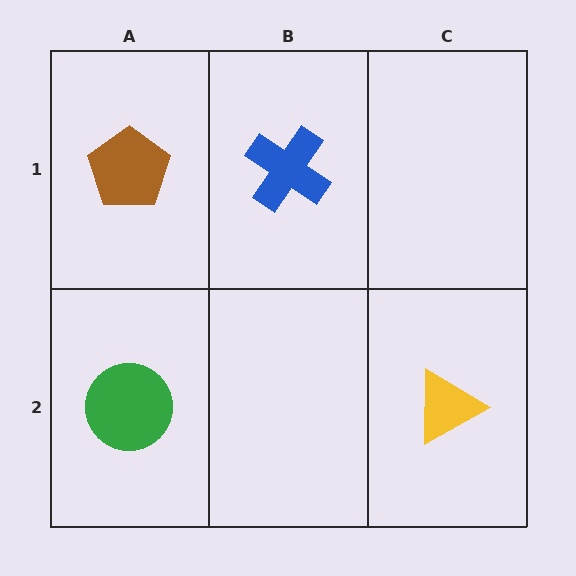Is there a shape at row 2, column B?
No, that cell is empty.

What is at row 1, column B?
A blue cross.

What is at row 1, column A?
A brown pentagon.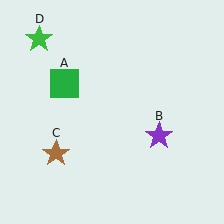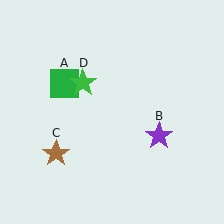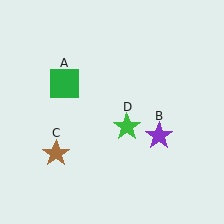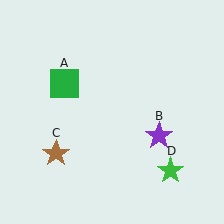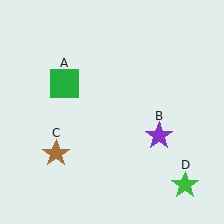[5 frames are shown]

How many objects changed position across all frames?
1 object changed position: green star (object D).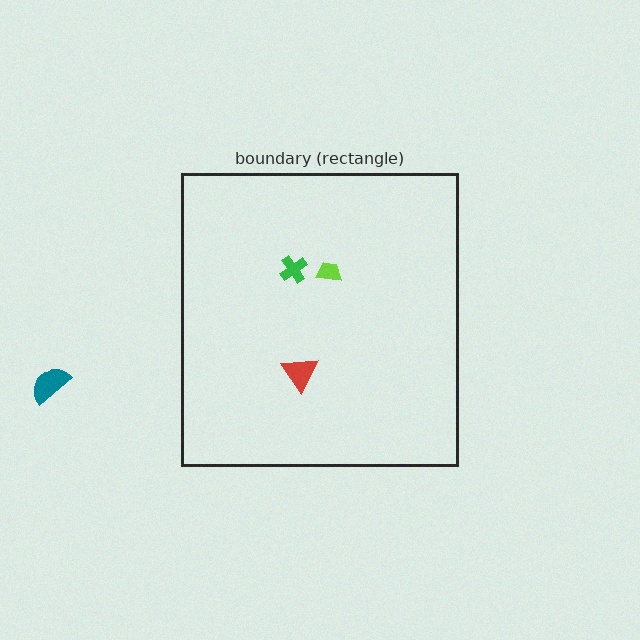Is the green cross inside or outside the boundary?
Inside.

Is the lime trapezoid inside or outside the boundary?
Inside.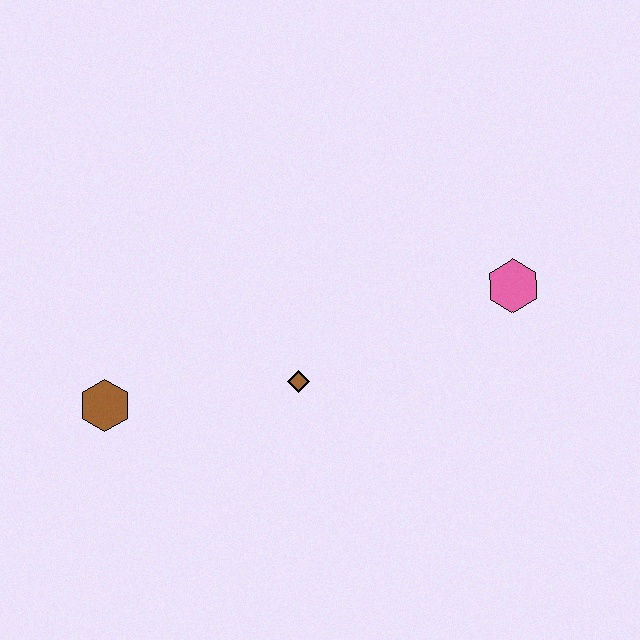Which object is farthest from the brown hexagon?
The pink hexagon is farthest from the brown hexagon.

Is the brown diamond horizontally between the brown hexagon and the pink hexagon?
Yes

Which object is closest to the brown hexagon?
The brown diamond is closest to the brown hexagon.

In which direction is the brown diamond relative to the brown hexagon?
The brown diamond is to the right of the brown hexagon.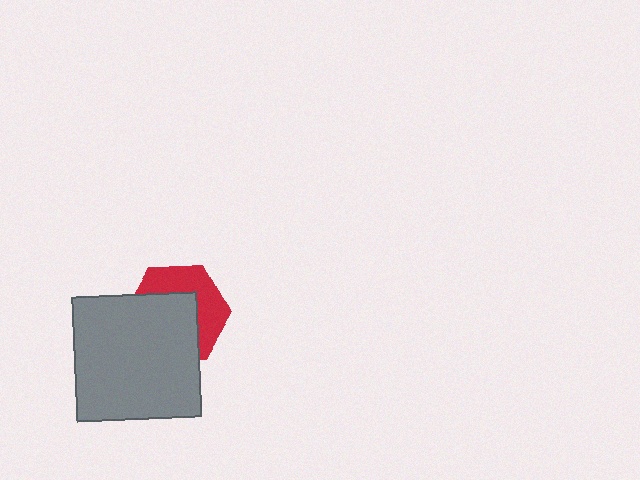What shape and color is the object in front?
The object in front is a gray square.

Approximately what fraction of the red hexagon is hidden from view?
Roughly 57% of the red hexagon is hidden behind the gray square.